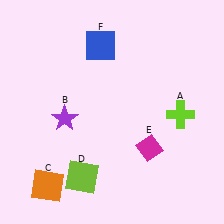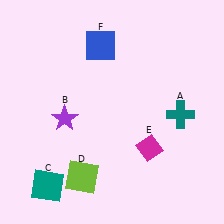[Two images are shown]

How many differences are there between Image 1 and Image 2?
There are 2 differences between the two images.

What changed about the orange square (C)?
In Image 1, C is orange. In Image 2, it changed to teal.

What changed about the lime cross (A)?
In Image 1, A is lime. In Image 2, it changed to teal.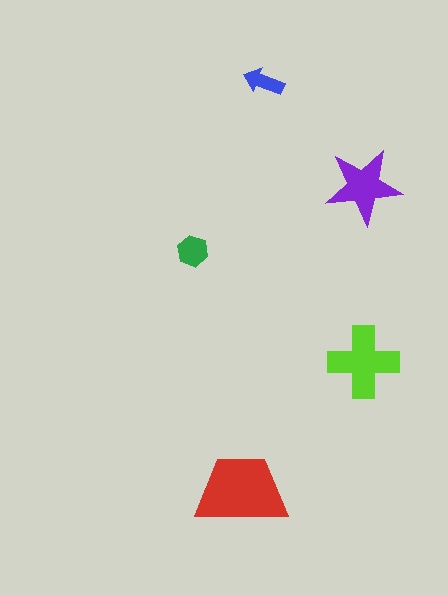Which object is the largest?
The red trapezoid.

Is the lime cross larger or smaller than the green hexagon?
Larger.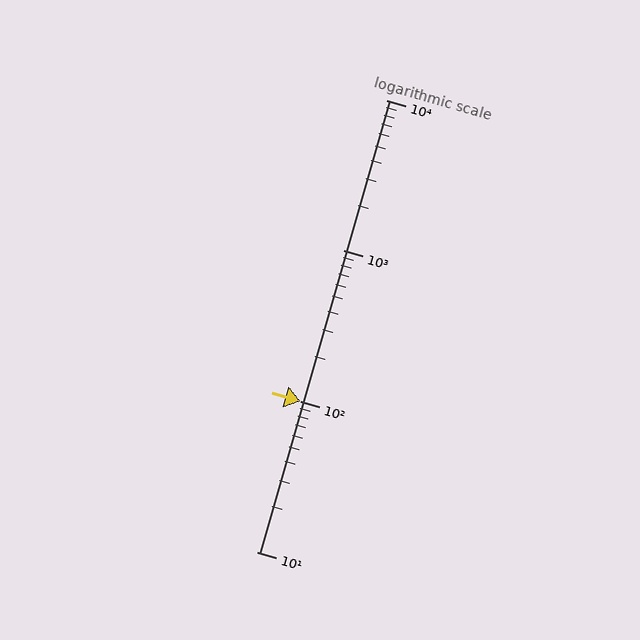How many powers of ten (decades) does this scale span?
The scale spans 3 decades, from 10 to 10000.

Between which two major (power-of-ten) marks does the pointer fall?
The pointer is between 100 and 1000.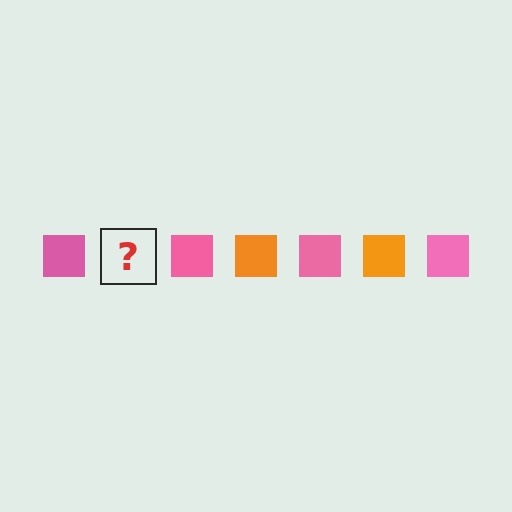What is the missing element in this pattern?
The missing element is an orange square.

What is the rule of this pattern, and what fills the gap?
The rule is that the pattern cycles through pink, orange squares. The gap should be filled with an orange square.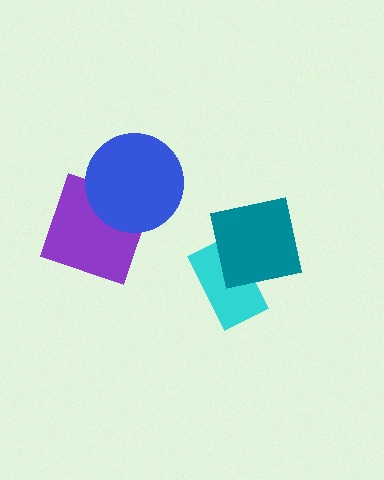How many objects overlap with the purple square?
1 object overlaps with the purple square.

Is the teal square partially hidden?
No, no other shape covers it.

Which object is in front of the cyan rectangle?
The teal square is in front of the cyan rectangle.